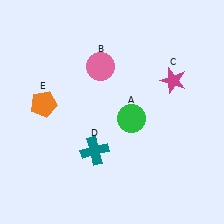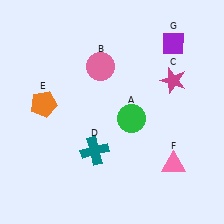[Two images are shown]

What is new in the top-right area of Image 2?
A purple diamond (G) was added in the top-right area of Image 2.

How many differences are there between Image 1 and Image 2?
There are 2 differences between the two images.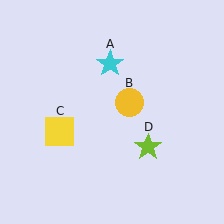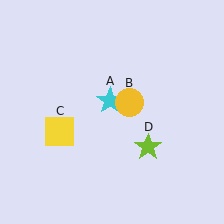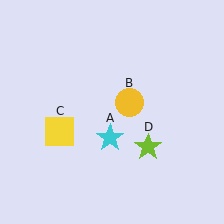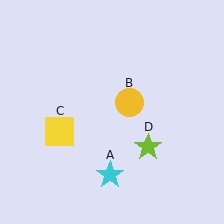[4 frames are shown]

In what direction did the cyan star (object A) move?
The cyan star (object A) moved down.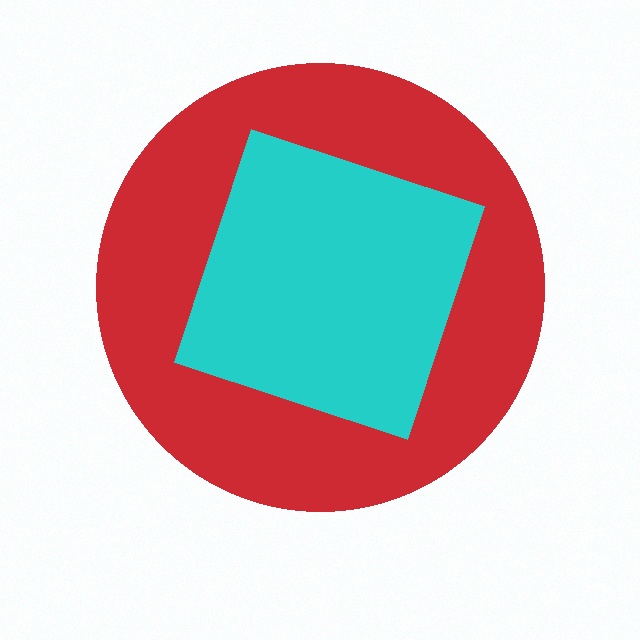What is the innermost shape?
The cyan diamond.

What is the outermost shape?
The red circle.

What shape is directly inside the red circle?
The cyan diamond.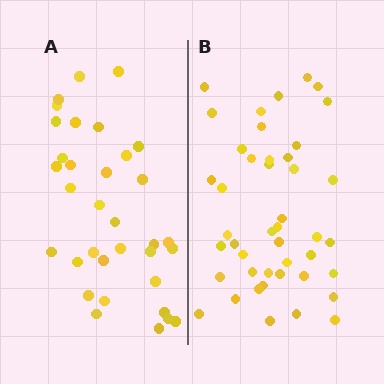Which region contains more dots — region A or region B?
Region B (the right region) has more dots.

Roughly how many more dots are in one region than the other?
Region B has roughly 10 or so more dots than region A.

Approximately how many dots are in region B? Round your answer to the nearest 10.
About 40 dots. (The exact count is 44, which rounds to 40.)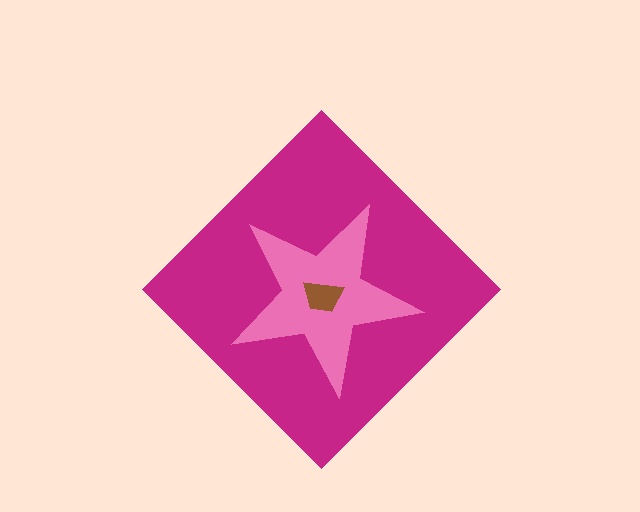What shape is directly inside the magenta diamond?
The pink star.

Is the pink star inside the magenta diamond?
Yes.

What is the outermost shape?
The magenta diamond.